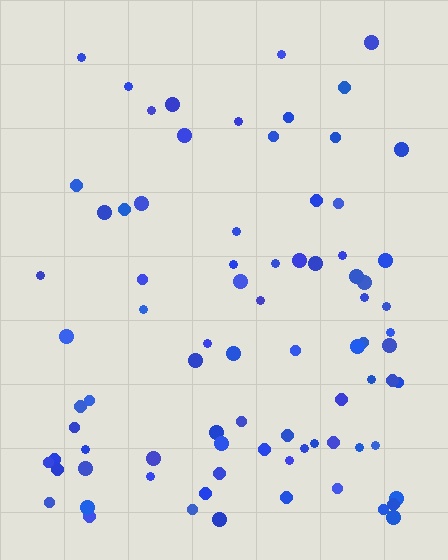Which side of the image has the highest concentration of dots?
The bottom.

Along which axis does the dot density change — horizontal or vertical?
Vertical.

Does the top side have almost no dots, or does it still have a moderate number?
Still a moderate number, just noticeably fewer than the bottom.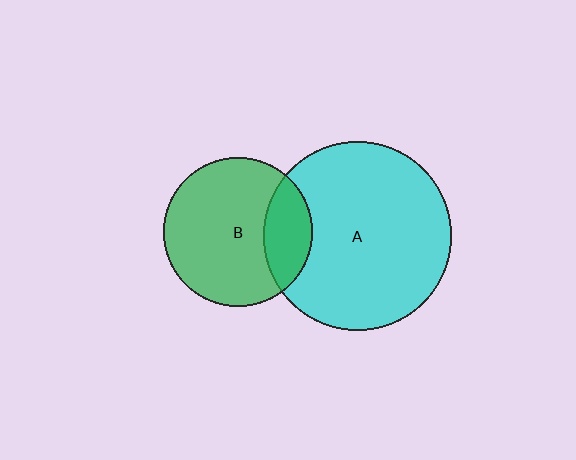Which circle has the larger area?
Circle A (cyan).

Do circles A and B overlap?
Yes.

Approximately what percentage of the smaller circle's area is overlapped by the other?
Approximately 25%.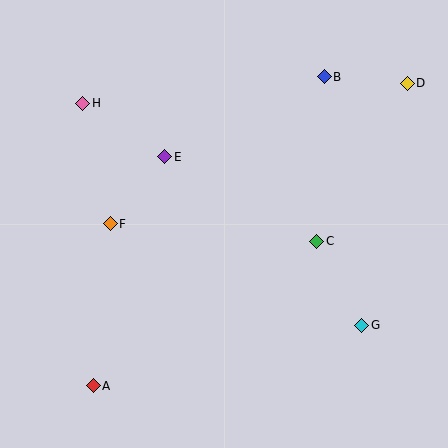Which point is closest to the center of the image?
Point E at (165, 157) is closest to the center.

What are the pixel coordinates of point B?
Point B is at (324, 77).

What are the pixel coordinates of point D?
Point D is at (407, 83).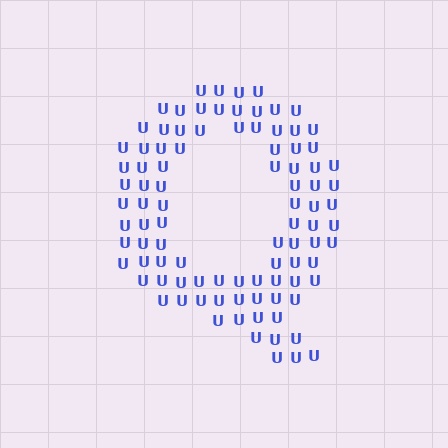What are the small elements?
The small elements are letter U's.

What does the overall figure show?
The overall figure shows the letter Q.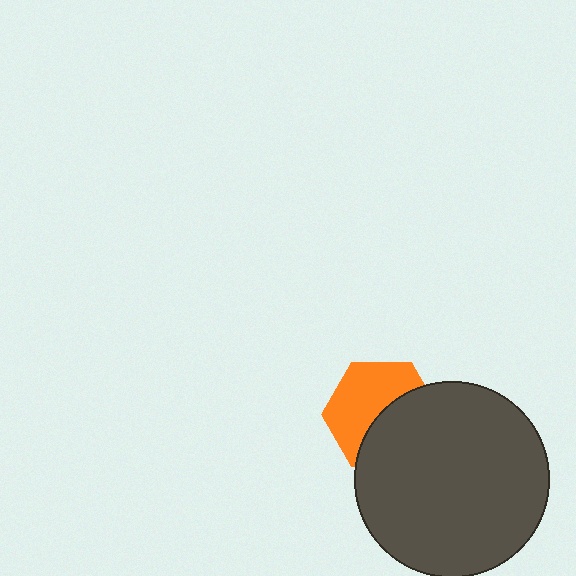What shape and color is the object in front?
The object in front is a dark gray circle.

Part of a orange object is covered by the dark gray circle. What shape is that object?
It is a hexagon.